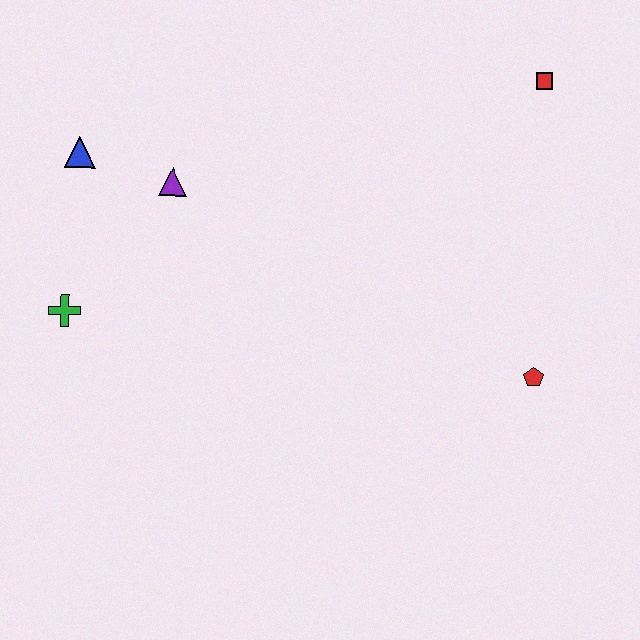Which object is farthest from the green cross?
The red square is farthest from the green cross.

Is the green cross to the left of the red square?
Yes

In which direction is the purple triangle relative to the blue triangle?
The purple triangle is to the right of the blue triangle.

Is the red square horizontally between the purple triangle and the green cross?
No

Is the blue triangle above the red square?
No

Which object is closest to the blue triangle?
The purple triangle is closest to the blue triangle.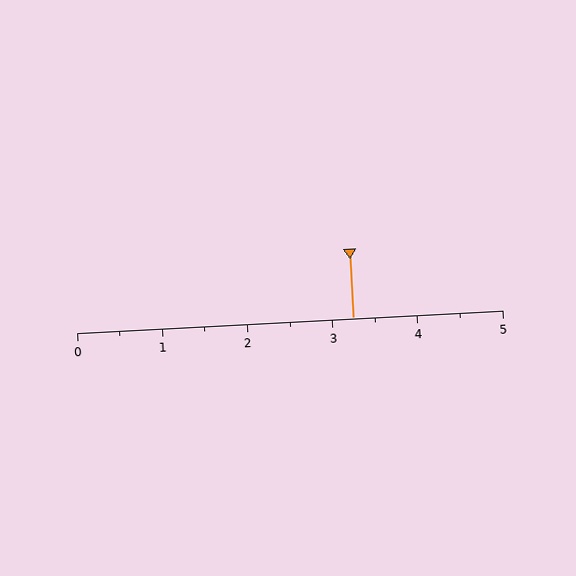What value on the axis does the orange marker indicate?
The marker indicates approximately 3.2.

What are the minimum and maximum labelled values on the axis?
The axis runs from 0 to 5.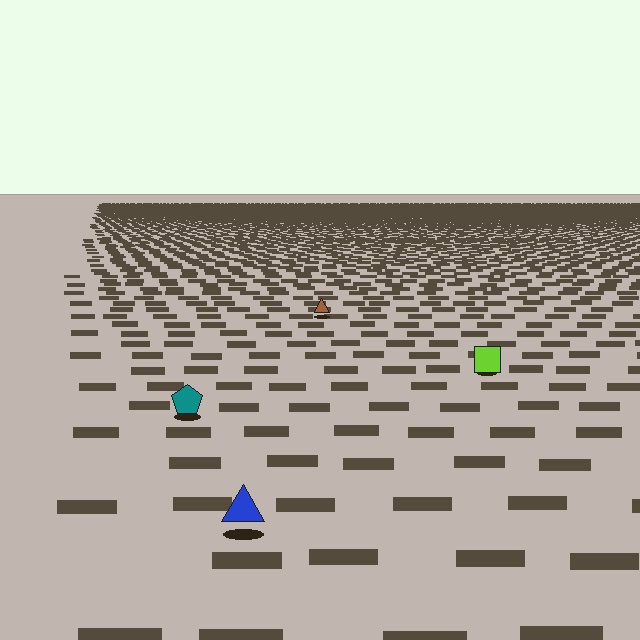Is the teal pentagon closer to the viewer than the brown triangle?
Yes. The teal pentagon is closer — you can tell from the texture gradient: the ground texture is coarser near it.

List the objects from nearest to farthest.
From nearest to farthest: the blue triangle, the teal pentagon, the lime square, the brown triangle.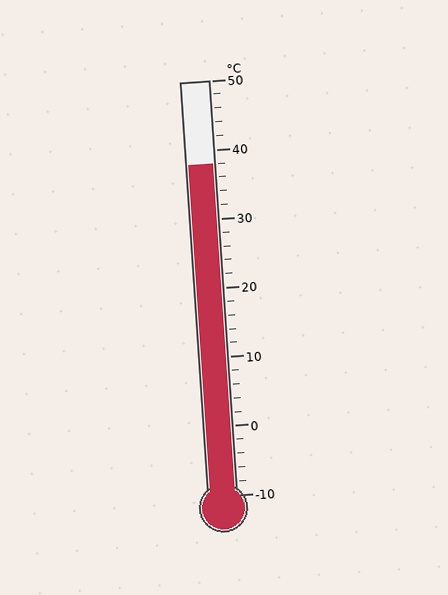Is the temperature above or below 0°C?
The temperature is above 0°C.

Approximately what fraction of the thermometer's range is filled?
The thermometer is filled to approximately 80% of its range.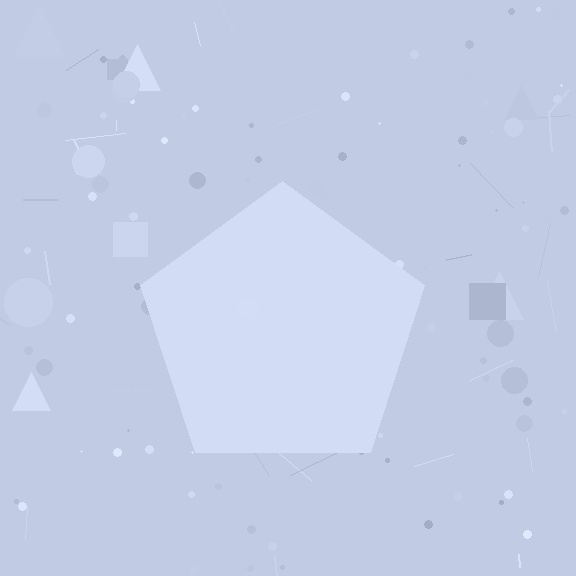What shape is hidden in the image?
A pentagon is hidden in the image.